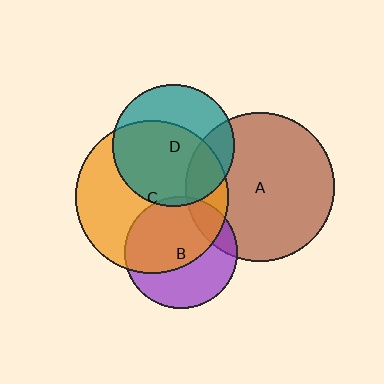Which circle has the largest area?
Circle C (orange).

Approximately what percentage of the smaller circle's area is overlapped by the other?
Approximately 5%.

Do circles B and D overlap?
Yes.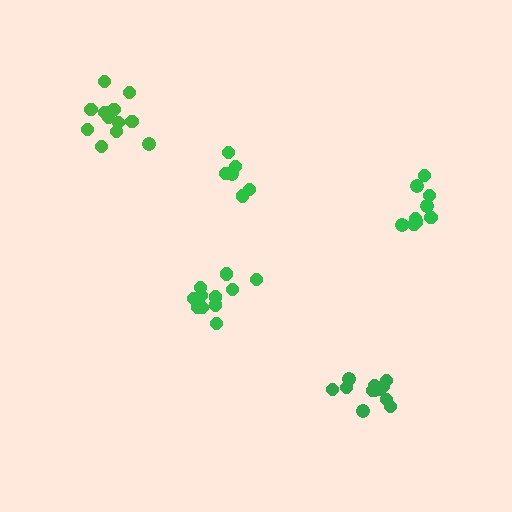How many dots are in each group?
Group 1: 11 dots, Group 2: 6 dots, Group 3: 12 dots, Group 4: 9 dots, Group 5: 12 dots (50 total).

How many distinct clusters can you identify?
There are 5 distinct clusters.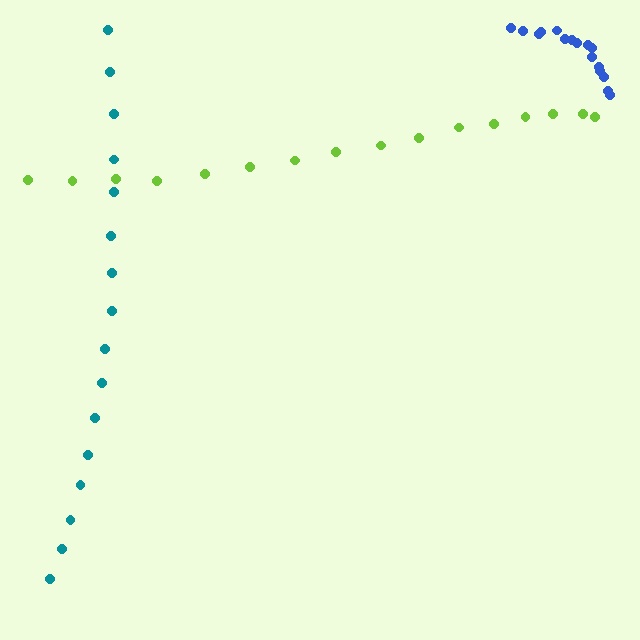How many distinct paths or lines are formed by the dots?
There are 3 distinct paths.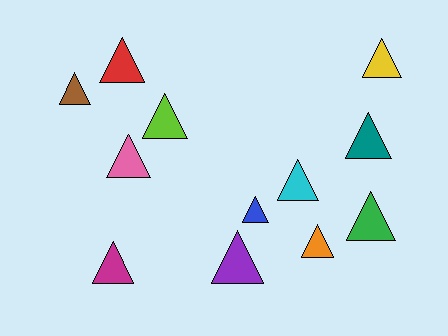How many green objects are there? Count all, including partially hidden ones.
There is 1 green object.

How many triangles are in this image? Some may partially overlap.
There are 12 triangles.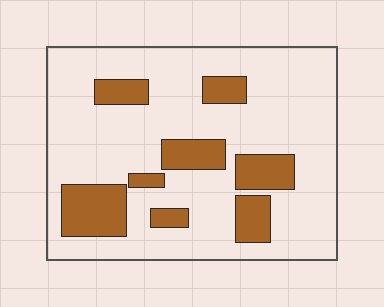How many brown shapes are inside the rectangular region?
8.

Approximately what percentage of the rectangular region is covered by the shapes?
Approximately 20%.